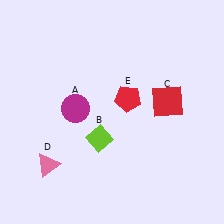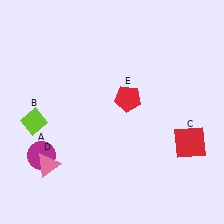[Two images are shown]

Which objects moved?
The objects that moved are: the magenta circle (A), the lime diamond (B), the red square (C).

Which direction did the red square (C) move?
The red square (C) moved down.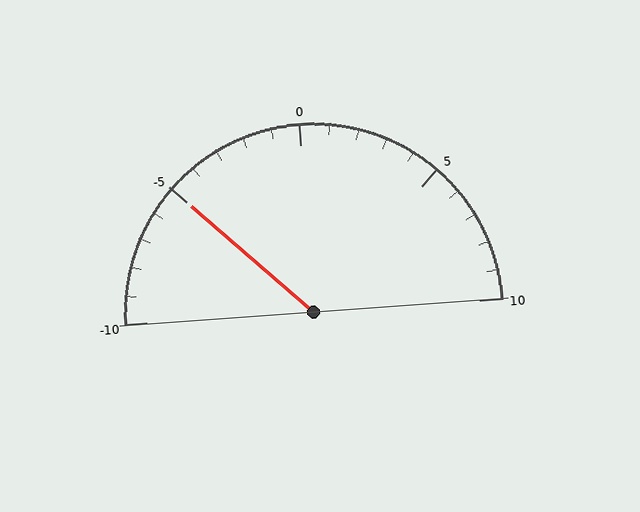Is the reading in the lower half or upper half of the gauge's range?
The reading is in the lower half of the range (-10 to 10).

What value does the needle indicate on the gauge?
The needle indicates approximately -5.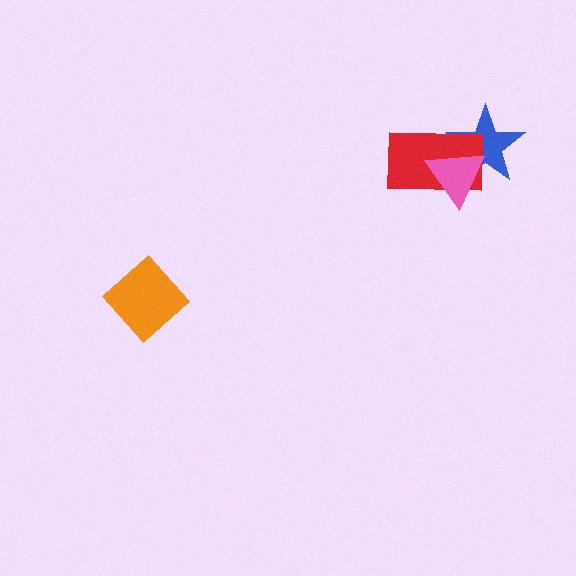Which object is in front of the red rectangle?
The pink triangle is in front of the red rectangle.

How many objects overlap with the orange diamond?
0 objects overlap with the orange diamond.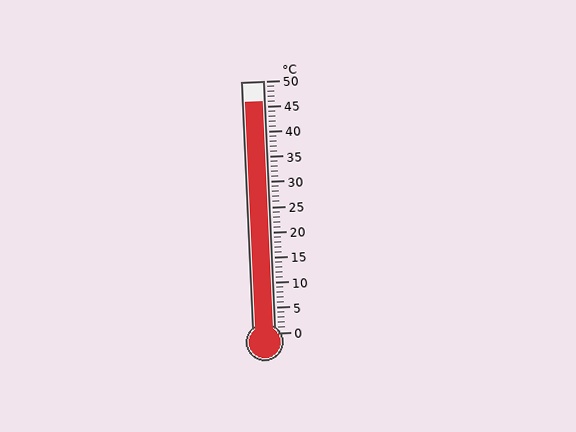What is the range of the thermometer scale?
The thermometer scale ranges from 0°C to 50°C.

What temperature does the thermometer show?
The thermometer shows approximately 46°C.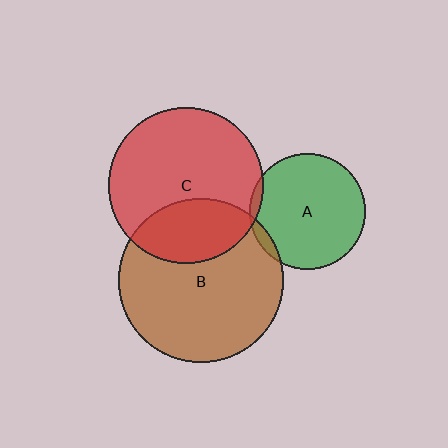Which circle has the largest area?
Circle B (brown).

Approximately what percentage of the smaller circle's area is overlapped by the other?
Approximately 30%.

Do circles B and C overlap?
Yes.